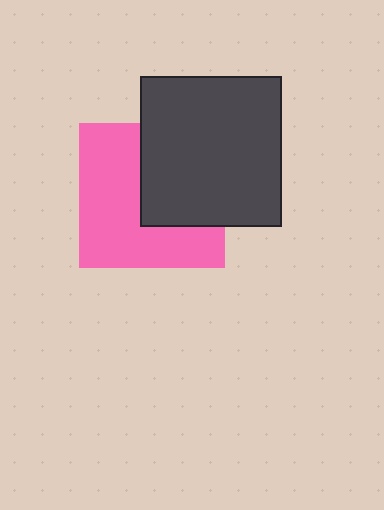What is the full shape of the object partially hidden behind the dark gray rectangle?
The partially hidden object is a pink square.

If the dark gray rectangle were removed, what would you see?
You would see the complete pink square.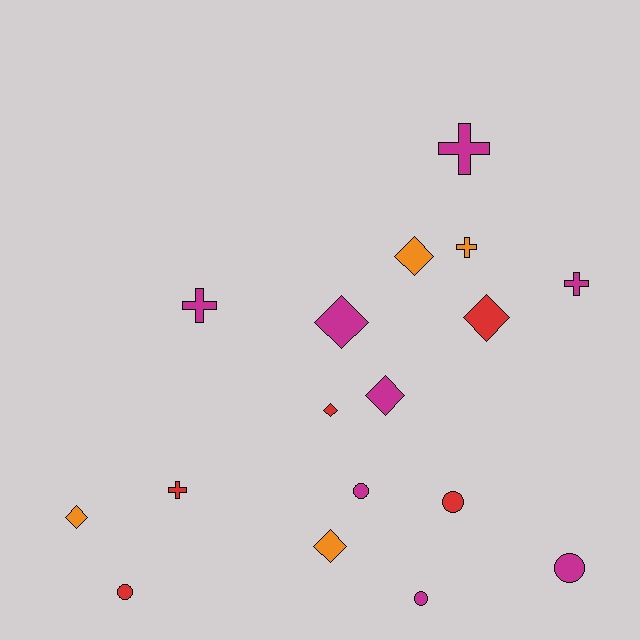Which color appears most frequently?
Magenta, with 8 objects.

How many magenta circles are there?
There are 3 magenta circles.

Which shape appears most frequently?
Diamond, with 7 objects.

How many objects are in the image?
There are 17 objects.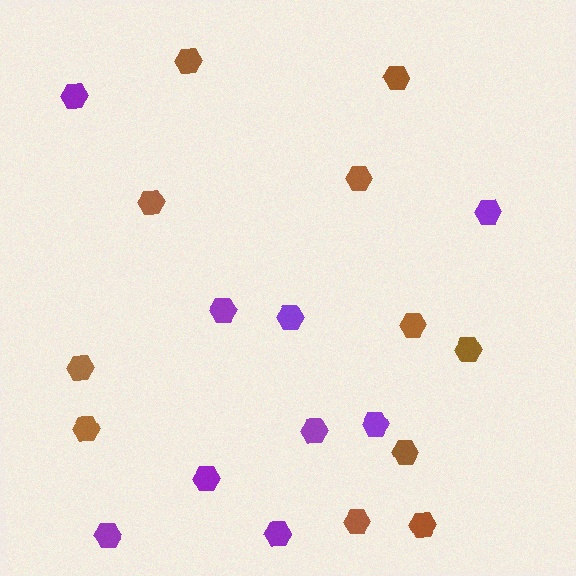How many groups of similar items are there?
There are 2 groups: one group of purple hexagons (9) and one group of brown hexagons (11).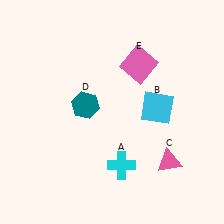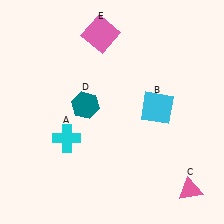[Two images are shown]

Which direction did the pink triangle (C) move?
The pink triangle (C) moved down.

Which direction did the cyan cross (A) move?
The cyan cross (A) moved left.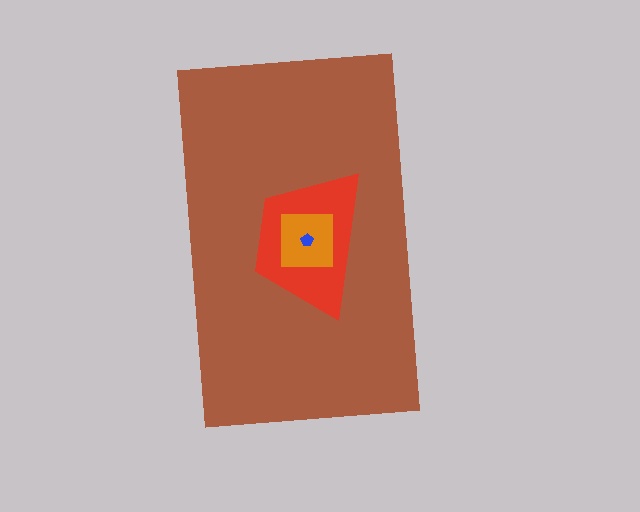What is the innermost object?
The blue pentagon.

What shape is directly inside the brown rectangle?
The red trapezoid.